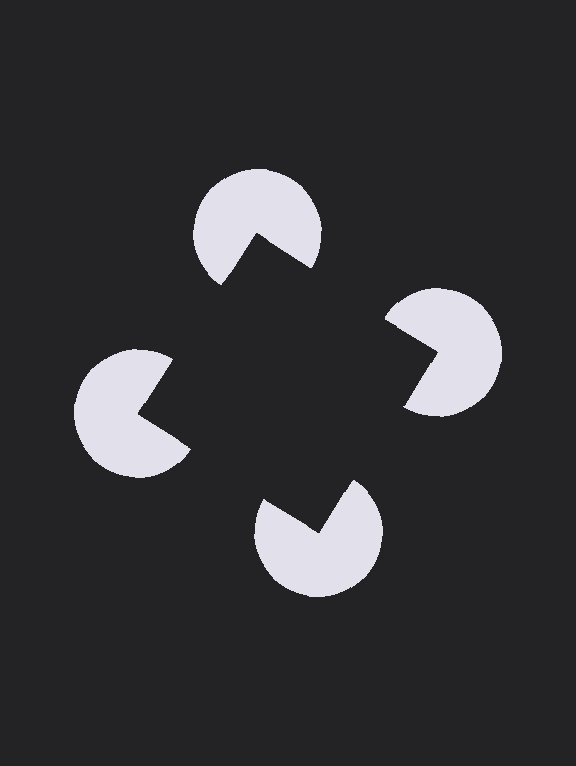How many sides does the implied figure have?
4 sides.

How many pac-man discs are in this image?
There are 4 — one at each vertex of the illusory square.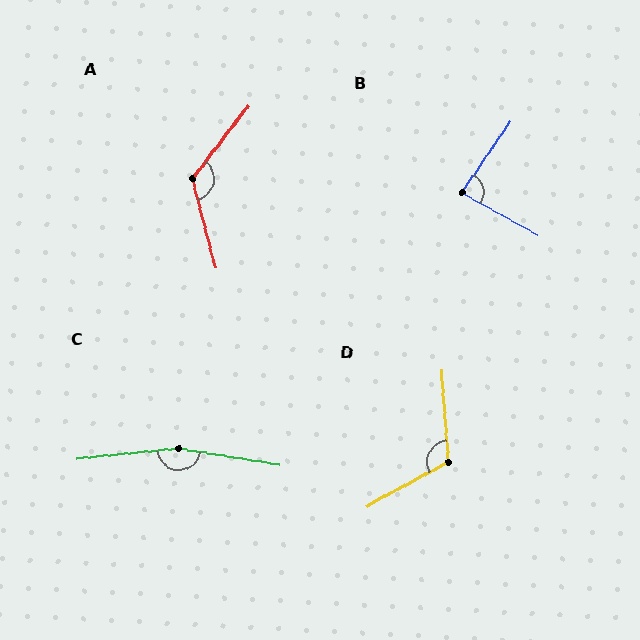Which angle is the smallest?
B, at approximately 85 degrees.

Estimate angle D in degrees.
Approximately 114 degrees.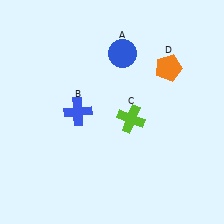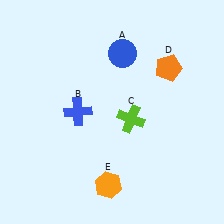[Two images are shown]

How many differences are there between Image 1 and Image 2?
There is 1 difference between the two images.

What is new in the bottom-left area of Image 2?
An orange hexagon (E) was added in the bottom-left area of Image 2.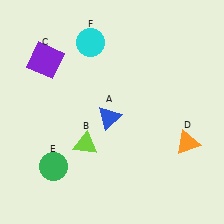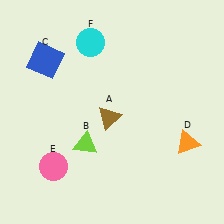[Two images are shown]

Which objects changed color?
A changed from blue to brown. C changed from purple to blue. E changed from green to pink.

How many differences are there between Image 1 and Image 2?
There are 3 differences between the two images.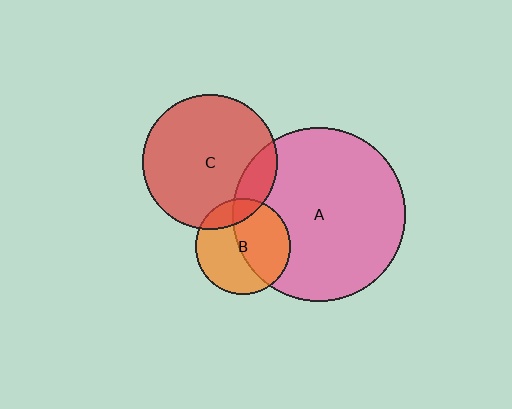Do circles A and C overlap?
Yes.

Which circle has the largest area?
Circle A (pink).